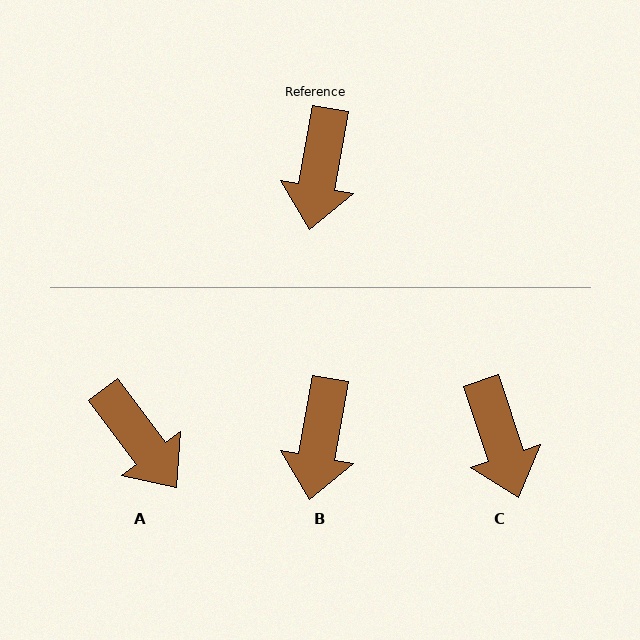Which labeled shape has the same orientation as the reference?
B.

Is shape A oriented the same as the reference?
No, it is off by about 47 degrees.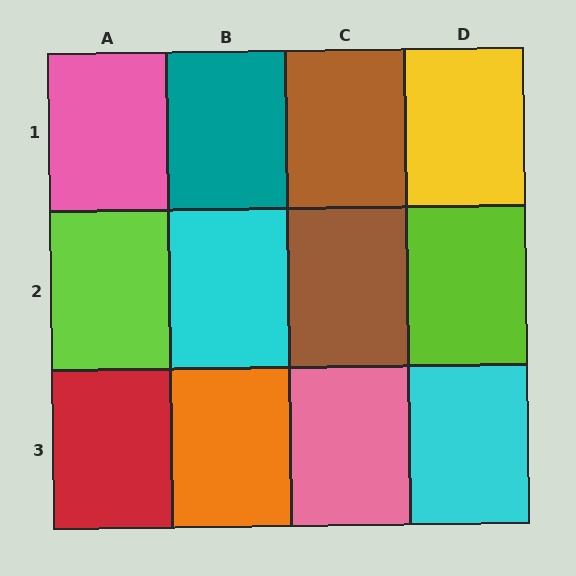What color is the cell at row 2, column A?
Lime.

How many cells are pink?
2 cells are pink.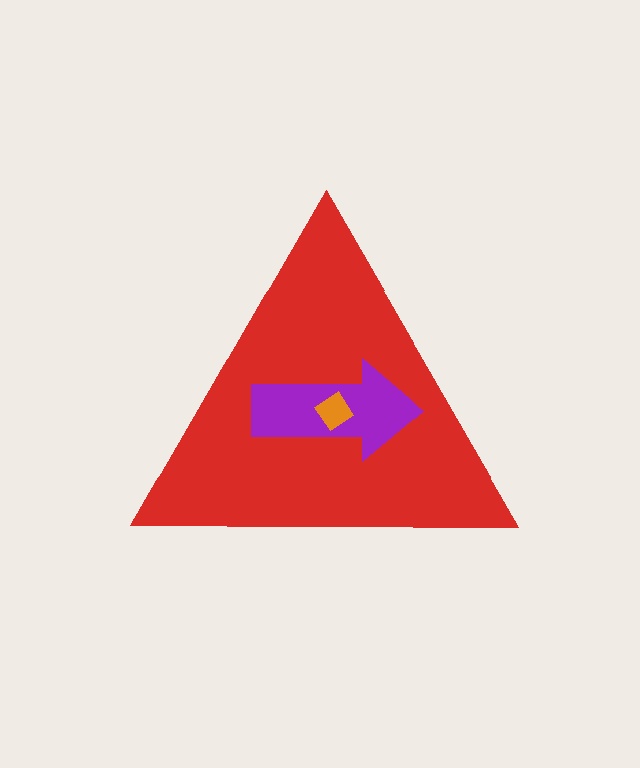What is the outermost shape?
The red triangle.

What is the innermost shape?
The orange diamond.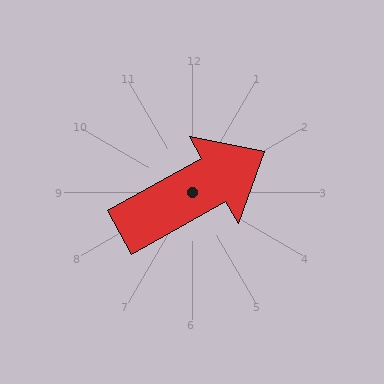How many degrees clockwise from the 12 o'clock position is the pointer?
Approximately 61 degrees.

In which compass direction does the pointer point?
Northeast.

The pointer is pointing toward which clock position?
Roughly 2 o'clock.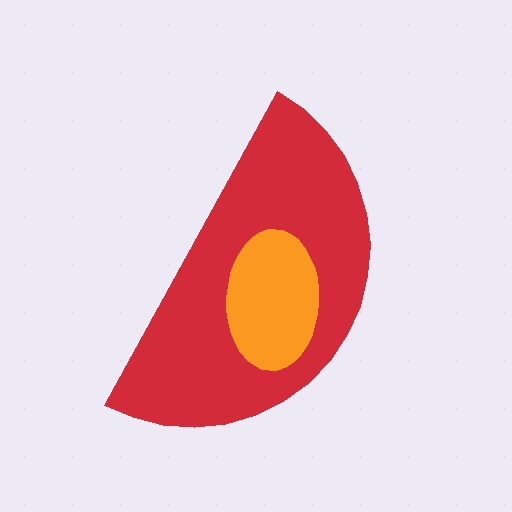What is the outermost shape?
The red semicircle.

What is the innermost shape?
The orange ellipse.